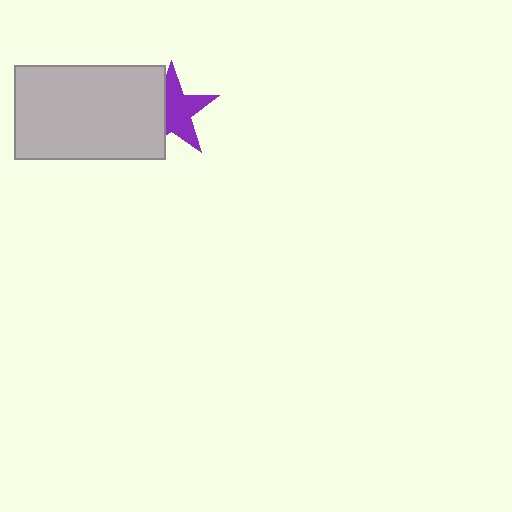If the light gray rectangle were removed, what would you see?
You would see the complete purple star.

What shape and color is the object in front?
The object in front is a light gray rectangle.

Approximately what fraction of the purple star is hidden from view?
Roughly 38% of the purple star is hidden behind the light gray rectangle.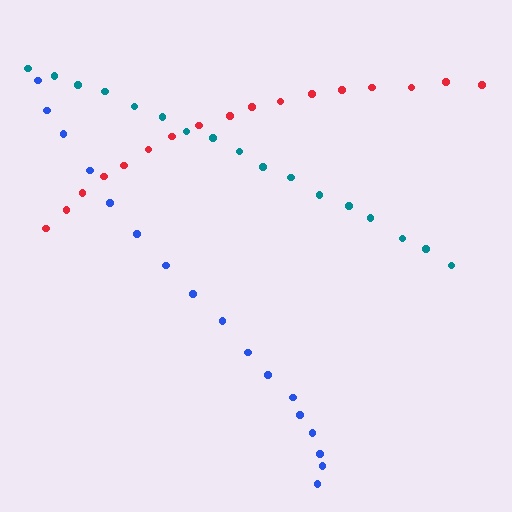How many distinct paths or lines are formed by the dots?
There are 3 distinct paths.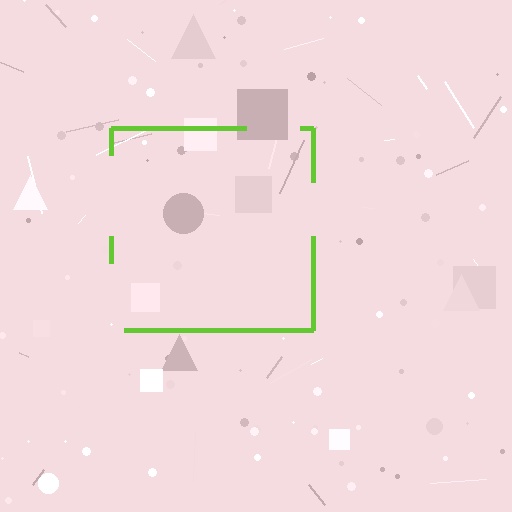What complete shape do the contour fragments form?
The contour fragments form a square.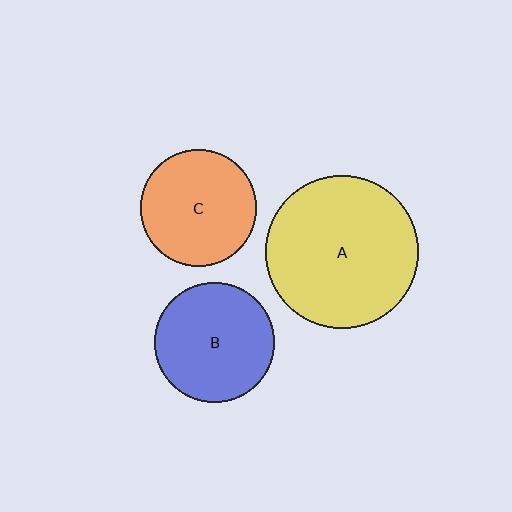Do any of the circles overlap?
No, none of the circles overlap.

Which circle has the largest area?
Circle A (yellow).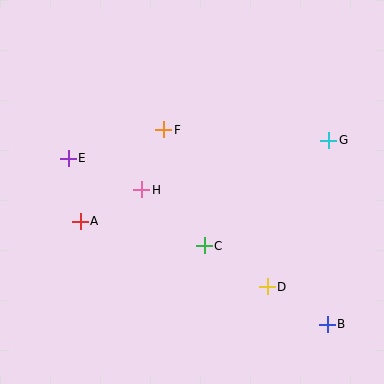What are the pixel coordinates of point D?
Point D is at (267, 287).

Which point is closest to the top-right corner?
Point G is closest to the top-right corner.